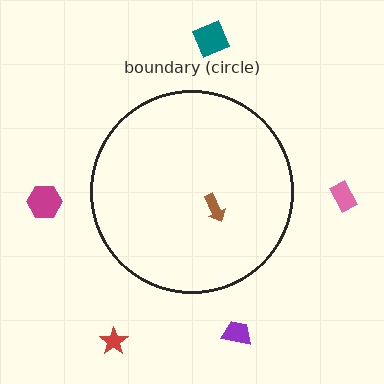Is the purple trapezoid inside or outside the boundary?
Outside.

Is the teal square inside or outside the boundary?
Outside.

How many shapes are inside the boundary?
1 inside, 5 outside.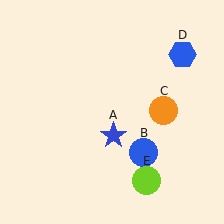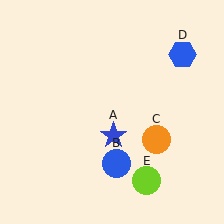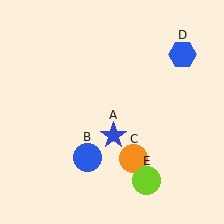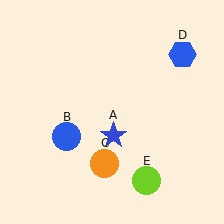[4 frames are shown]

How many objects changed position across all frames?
2 objects changed position: blue circle (object B), orange circle (object C).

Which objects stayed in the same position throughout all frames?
Blue star (object A) and blue hexagon (object D) and lime circle (object E) remained stationary.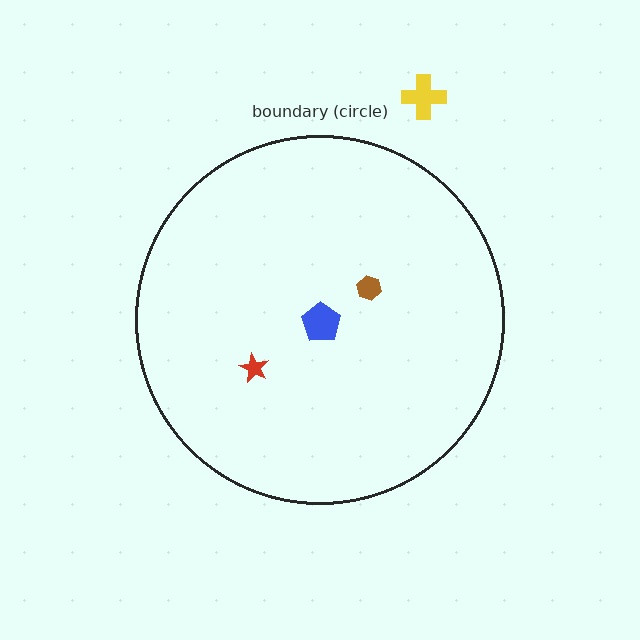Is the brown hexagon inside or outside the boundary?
Inside.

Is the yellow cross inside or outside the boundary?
Outside.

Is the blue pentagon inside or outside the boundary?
Inside.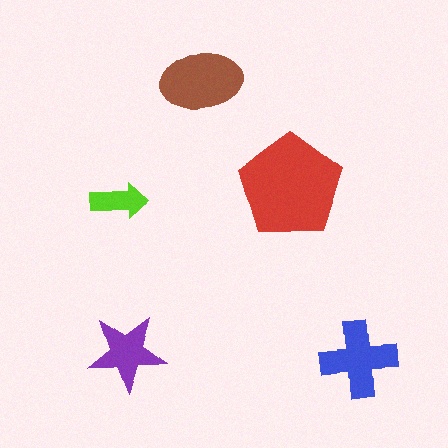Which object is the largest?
The red pentagon.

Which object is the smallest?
The lime arrow.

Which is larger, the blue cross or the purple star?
The blue cross.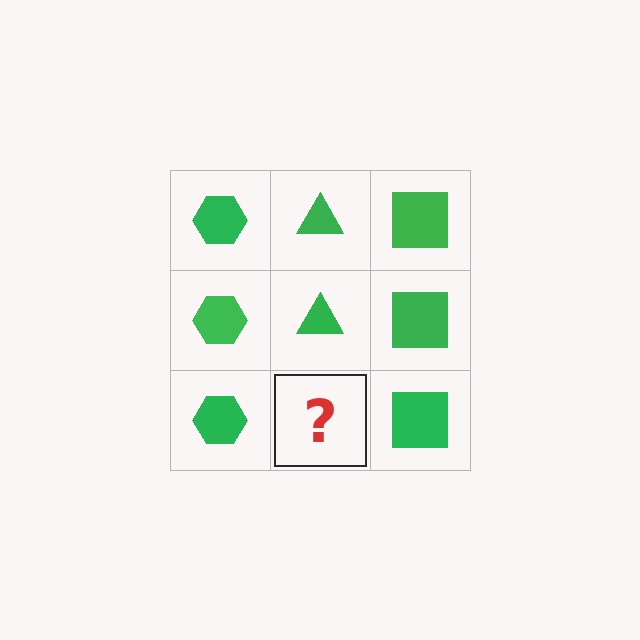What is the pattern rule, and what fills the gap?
The rule is that each column has a consistent shape. The gap should be filled with a green triangle.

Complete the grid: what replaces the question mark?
The question mark should be replaced with a green triangle.